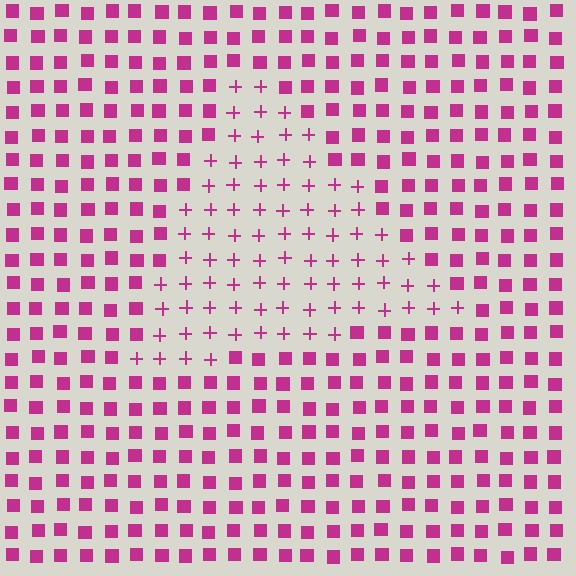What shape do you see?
I see a triangle.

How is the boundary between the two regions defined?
The boundary is defined by a change in element shape: plus signs inside vs. squares outside. All elements share the same color and spacing.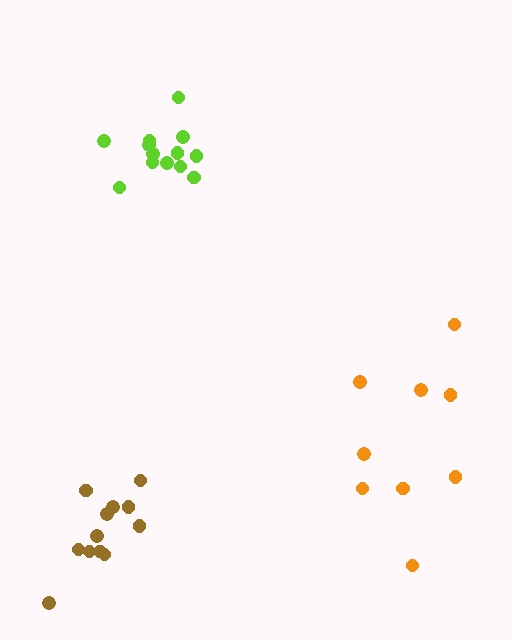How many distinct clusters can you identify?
There are 3 distinct clusters.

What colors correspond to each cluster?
The clusters are colored: orange, lime, brown.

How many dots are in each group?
Group 1: 9 dots, Group 2: 13 dots, Group 3: 12 dots (34 total).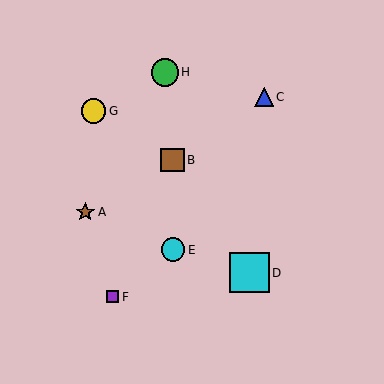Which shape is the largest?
The cyan square (labeled D) is the largest.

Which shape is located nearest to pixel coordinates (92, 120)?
The yellow circle (labeled G) at (94, 111) is nearest to that location.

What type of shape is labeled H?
Shape H is a green circle.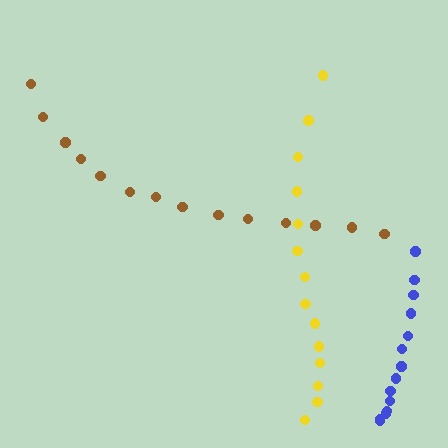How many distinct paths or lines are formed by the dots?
There are 3 distinct paths.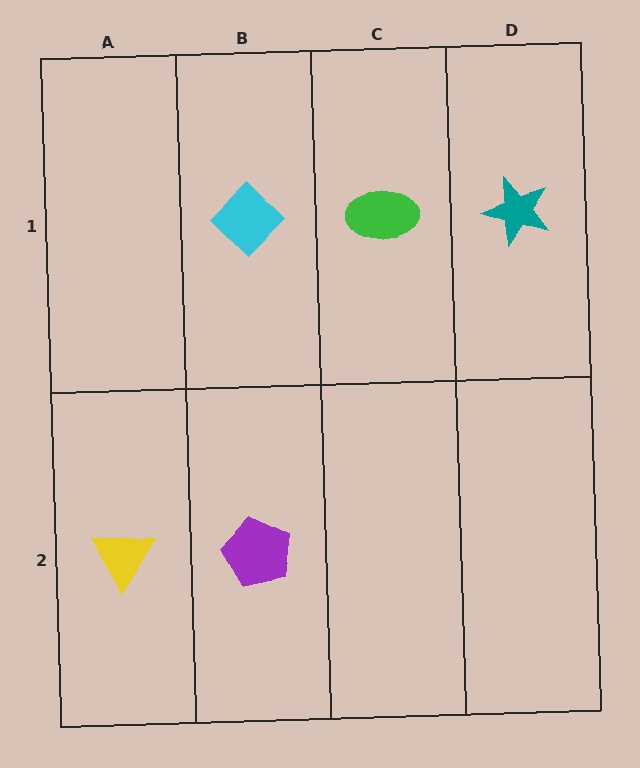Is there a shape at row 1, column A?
No, that cell is empty.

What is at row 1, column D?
A teal star.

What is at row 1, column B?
A cyan diamond.